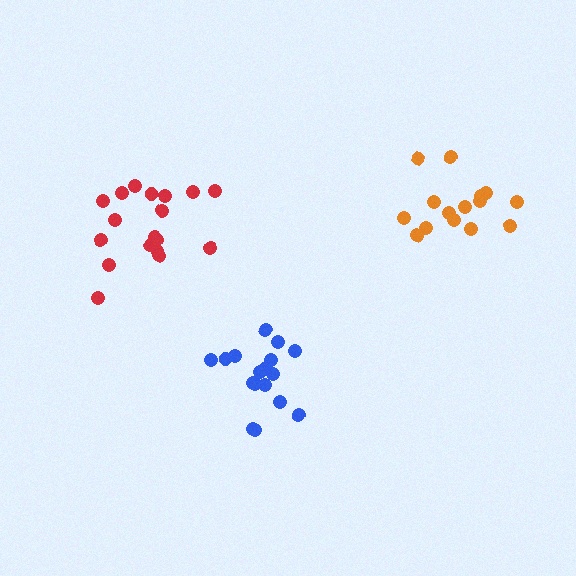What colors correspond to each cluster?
The clusters are colored: red, orange, blue.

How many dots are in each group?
Group 1: 18 dots, Group 2: 15 dots, Group 3: 17 dots (50 total).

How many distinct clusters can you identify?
There are 3 distinct clusters.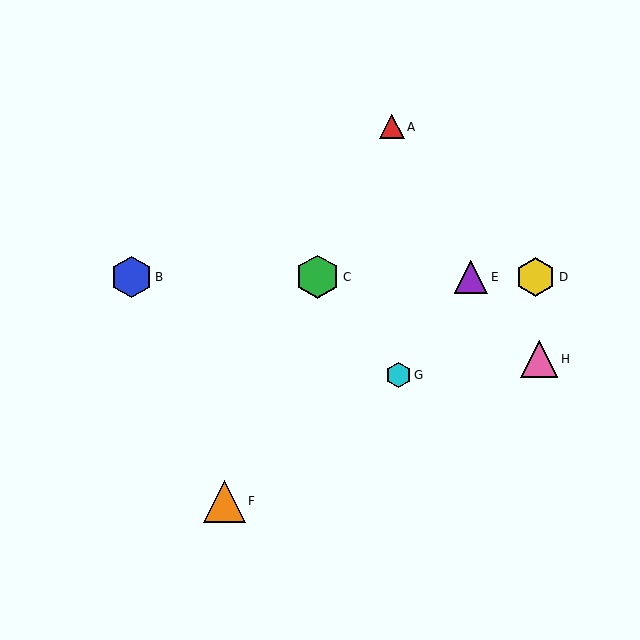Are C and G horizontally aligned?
No, C is at y≈277 and G is at y≈375.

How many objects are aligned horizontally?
4 objects (B, C, D, E) are aligned horizontally.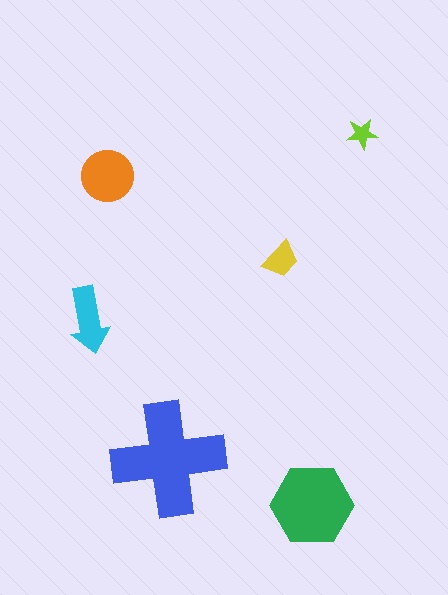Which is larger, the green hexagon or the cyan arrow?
The green hexagon.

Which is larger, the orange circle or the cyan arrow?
The orange circle.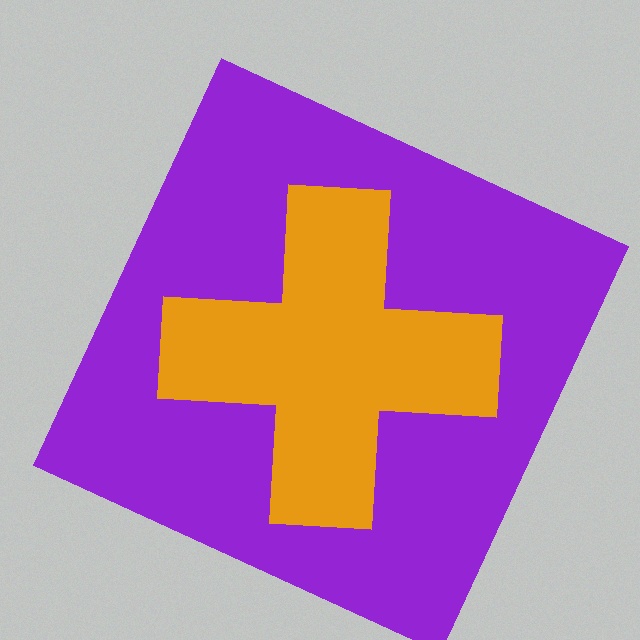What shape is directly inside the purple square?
The orange cross.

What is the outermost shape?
The purple square.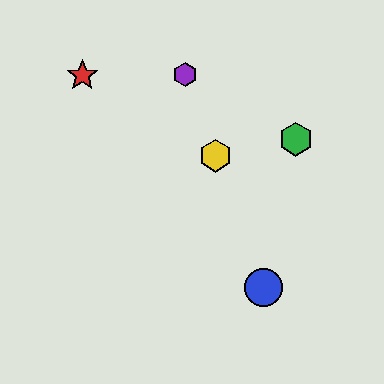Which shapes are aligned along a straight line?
The blue circle, the yellow hexagon, the purple hexagon are aligned along a straight line.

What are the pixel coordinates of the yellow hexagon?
The yellow hexagon is at (215, 156).